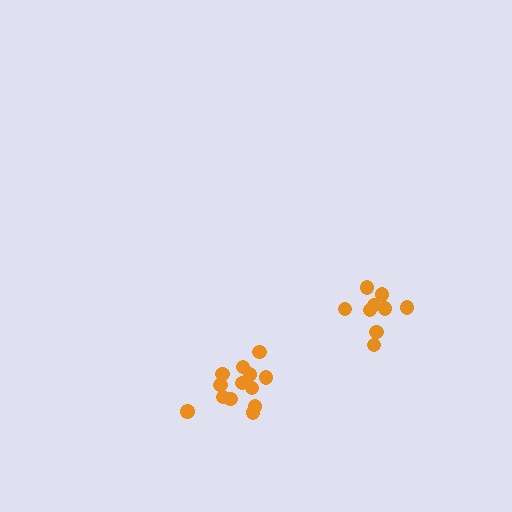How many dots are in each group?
Group 1: 13 dots, Group 2: 9 dots (22 total).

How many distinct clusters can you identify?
There are 2 distinct clusters.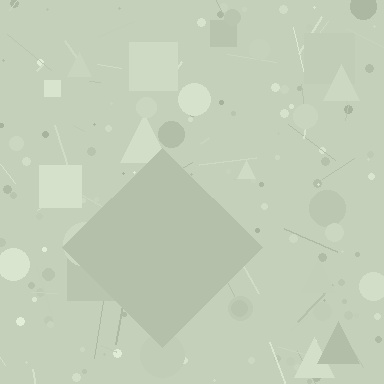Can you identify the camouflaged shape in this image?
The camouflaged shape is a diamond.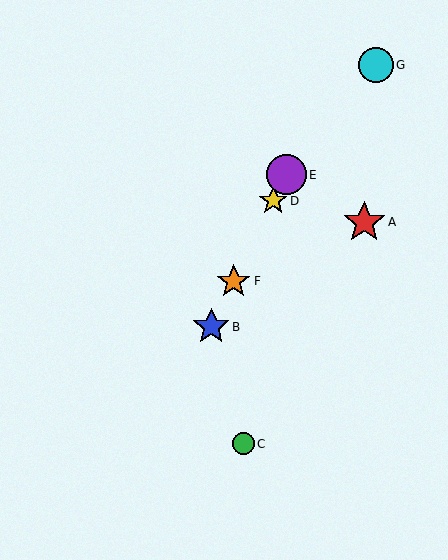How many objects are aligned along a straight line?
4 objects (B, D, E, F) are aligned along a straight line.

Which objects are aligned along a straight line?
Objects B, D, E, F are aligned along a straight line.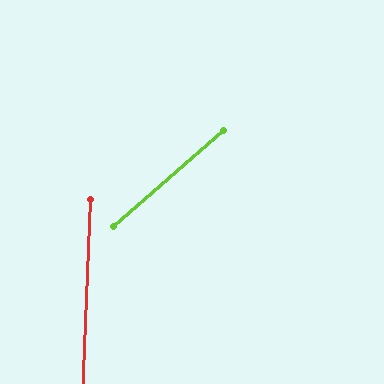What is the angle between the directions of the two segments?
Approximately 47 degrees.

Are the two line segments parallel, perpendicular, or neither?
Neither parallel nor perpendicular — they differ by about 47°.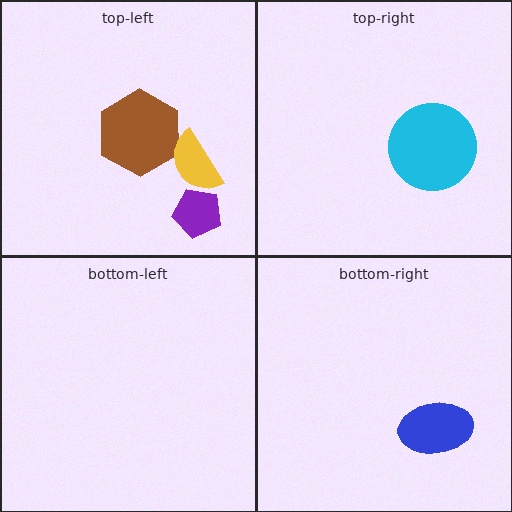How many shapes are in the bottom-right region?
1.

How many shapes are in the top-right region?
1.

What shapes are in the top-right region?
The cyan circle.